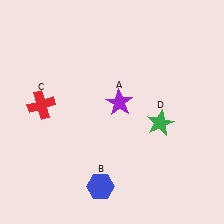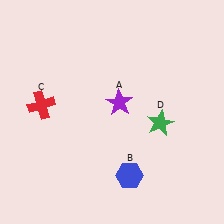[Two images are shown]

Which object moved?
The blue hexagon (B) moved right.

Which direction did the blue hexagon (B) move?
The blue hexagon (B) moved right.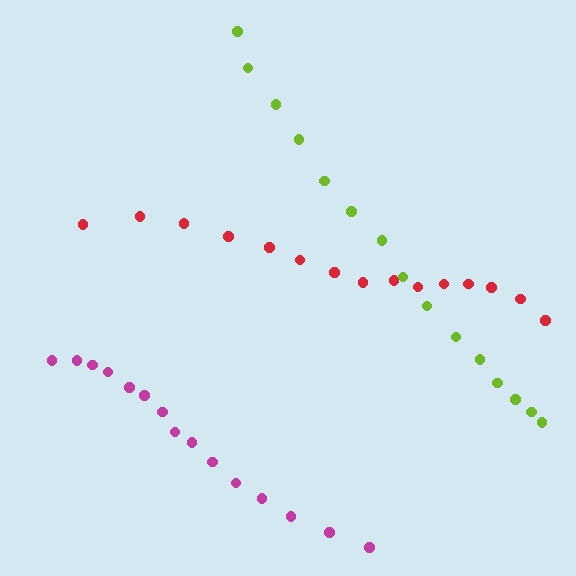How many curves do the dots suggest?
There are 3 distinct paths.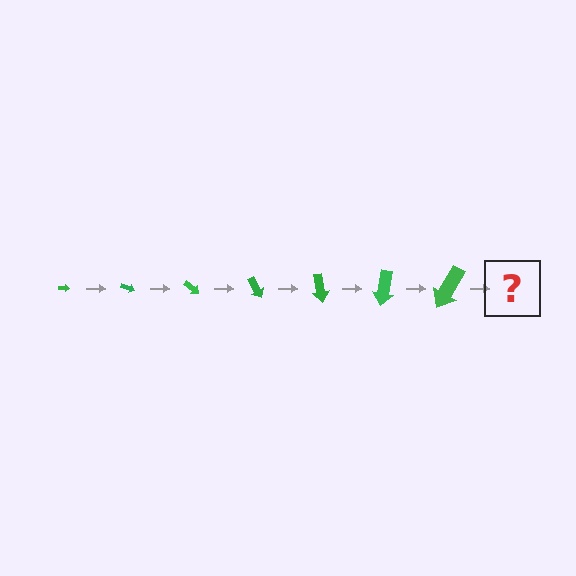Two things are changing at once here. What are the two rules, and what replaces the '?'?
The two rules are that the arrow grows larger each step and it rotates 20 degrees each step. The '?' should be an arrow, larger than the previous one and rotated 140 degrees from the start.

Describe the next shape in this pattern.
It should be an arrow, larger than the previous one and rotated 140 degrees from the start.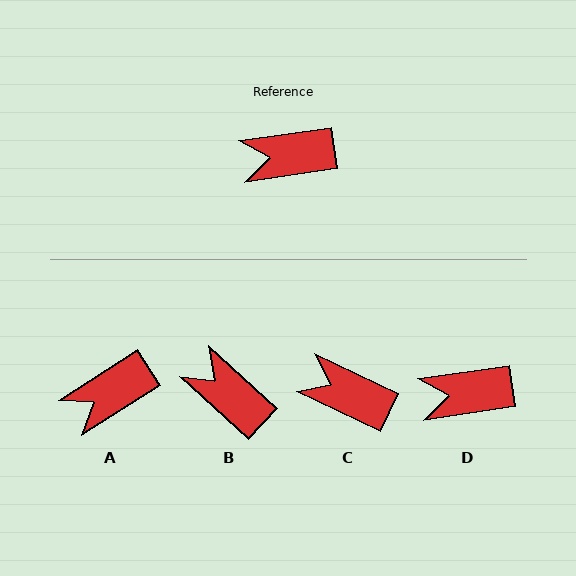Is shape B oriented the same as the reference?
No, it is off by about 51 degrees.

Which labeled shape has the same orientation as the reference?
D.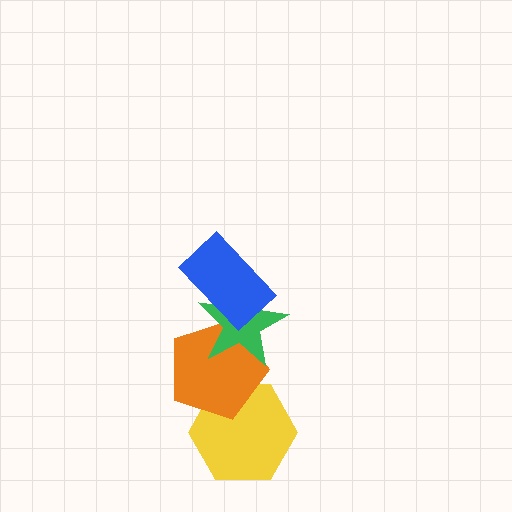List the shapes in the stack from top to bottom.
From top to bottom: the blue rectangle, the green star, the orange pentagon, the yellow hexagon.